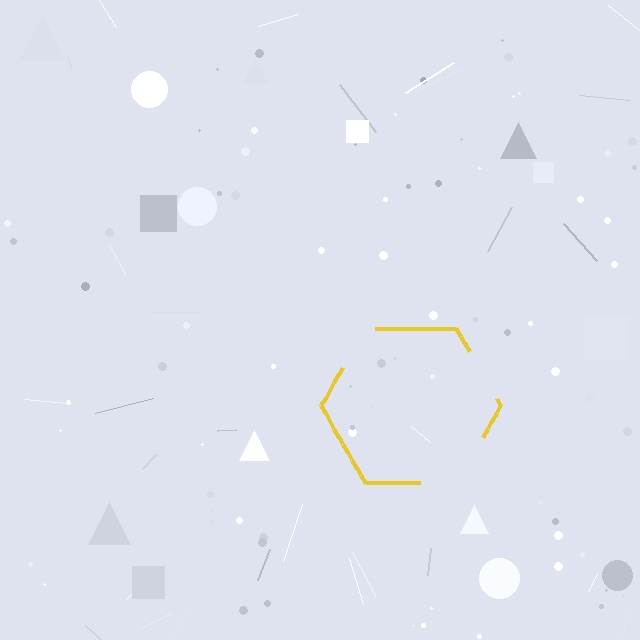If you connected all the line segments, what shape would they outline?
They would outline a hexagon.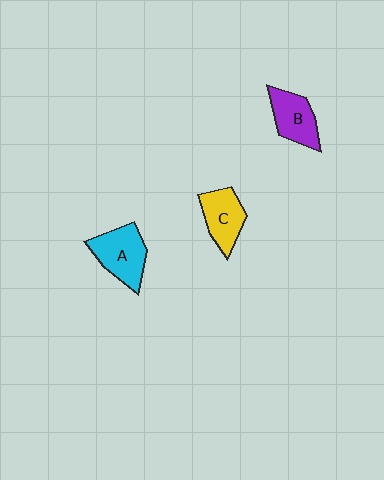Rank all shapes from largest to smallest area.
From largest to smallest: A (cyan), C (yellow), B (purple).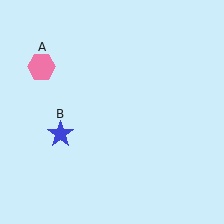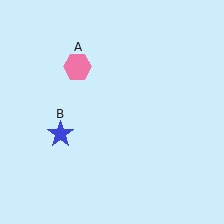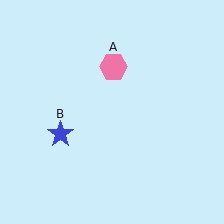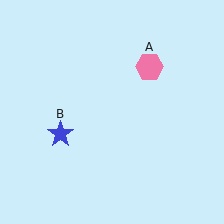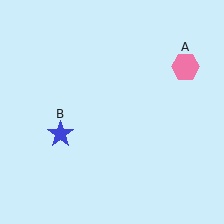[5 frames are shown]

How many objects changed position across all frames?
1 object changed position: pink hexagon (object A).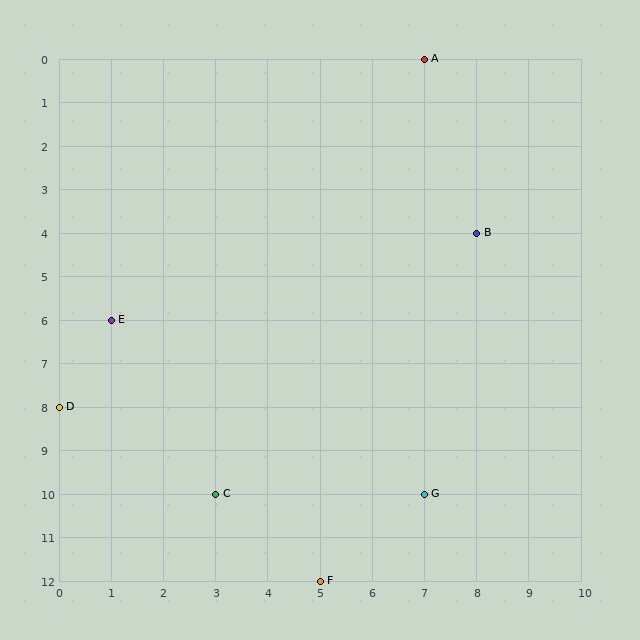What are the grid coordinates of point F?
Point F is at grid coordinates (5, 12).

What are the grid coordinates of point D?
Point D is at grid coordinates (0, 8).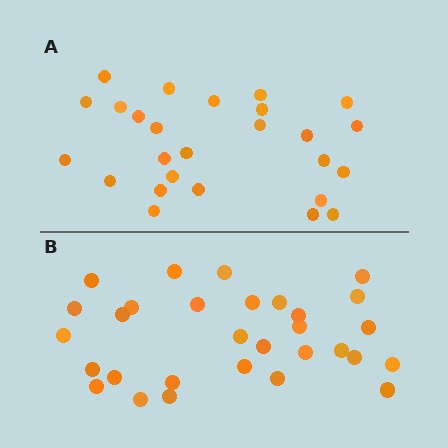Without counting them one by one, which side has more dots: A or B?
Region B (the bottom region) has more dots.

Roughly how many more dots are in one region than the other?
Region B has about 4 more dots than region A.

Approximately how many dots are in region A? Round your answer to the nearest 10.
About 30 dots. (The exact count is 26, which rounds to 30.)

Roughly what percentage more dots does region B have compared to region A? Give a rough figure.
About 15% more.